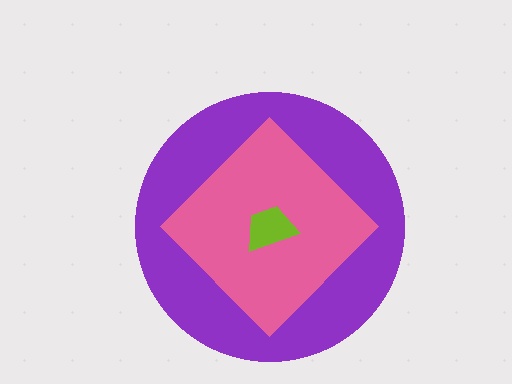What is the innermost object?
The lime trapezoid.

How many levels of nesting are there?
3.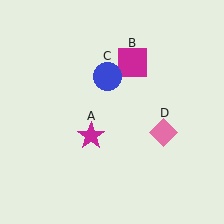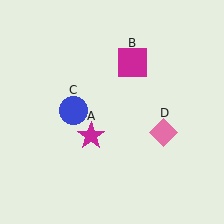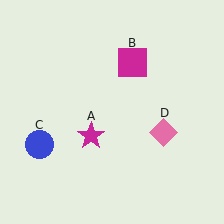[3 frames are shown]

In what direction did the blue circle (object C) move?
The blue circle (object C) moved down and to the left.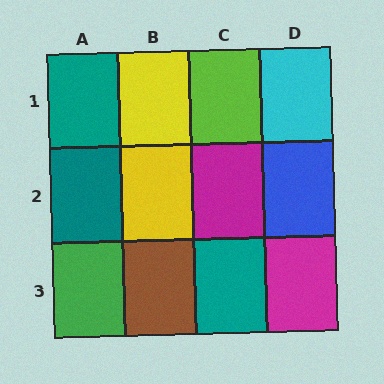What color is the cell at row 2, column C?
Magenta.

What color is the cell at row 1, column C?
Lime.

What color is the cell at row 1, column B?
Yellow.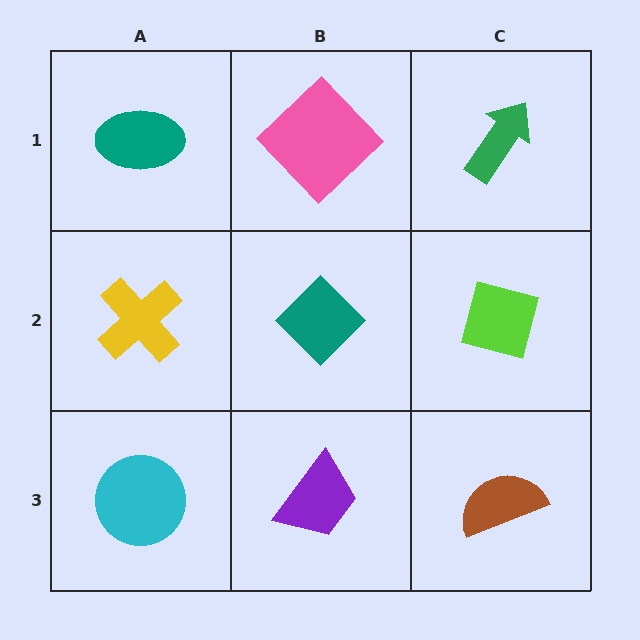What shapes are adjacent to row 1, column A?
A yellow cross (row 2, column A), a pink diamond (row 1, column B).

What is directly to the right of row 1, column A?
A pink diamond.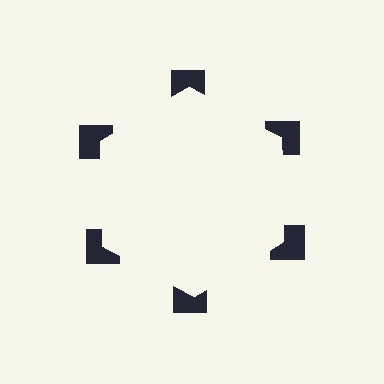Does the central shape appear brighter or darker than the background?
It typically appears slightly brighter than the background, even though no actual brightness change is drawn.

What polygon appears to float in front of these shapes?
An illusory hexagon — its edges are inferred from the aligned wedge cuts in the notched squares, not physically drawn.